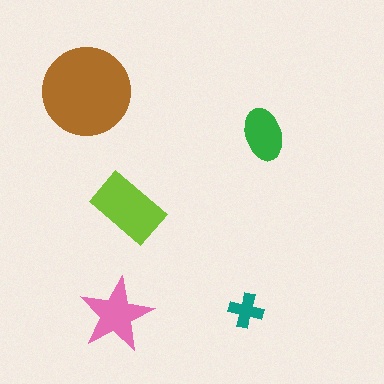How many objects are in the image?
There are 5 objects in the image.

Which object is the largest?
The brown circle.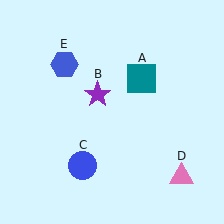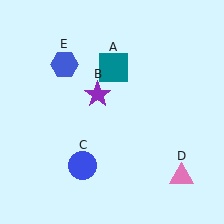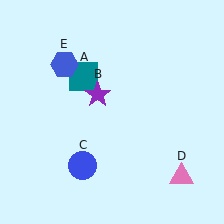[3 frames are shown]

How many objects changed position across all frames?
1 object changed position: teal square (object A).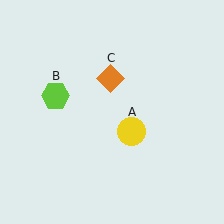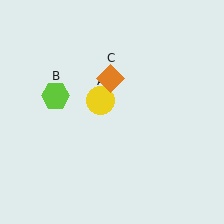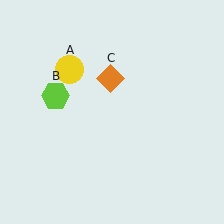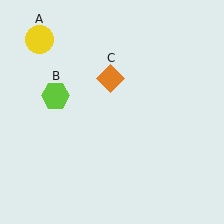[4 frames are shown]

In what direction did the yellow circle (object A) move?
The yellow circle (object A) moved up and to the left.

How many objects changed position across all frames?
1 object changed position: yellow circle (object A).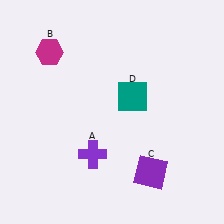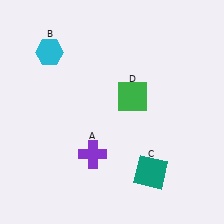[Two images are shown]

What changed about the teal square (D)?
In Image 1, D is teal. In Image 2, it changed to green.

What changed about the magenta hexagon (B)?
In Image 1, B is magenta. In Image 2, it changed to cyan.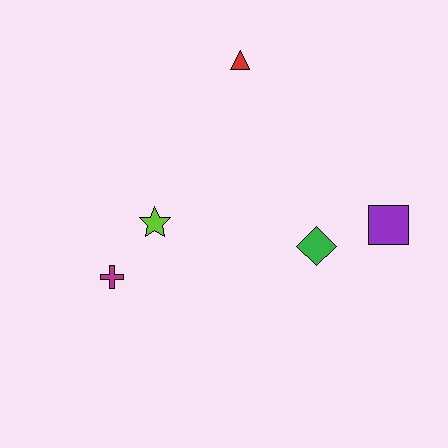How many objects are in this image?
There are 5 objects.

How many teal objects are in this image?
There are no teal objects.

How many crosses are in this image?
There is 1 cross.